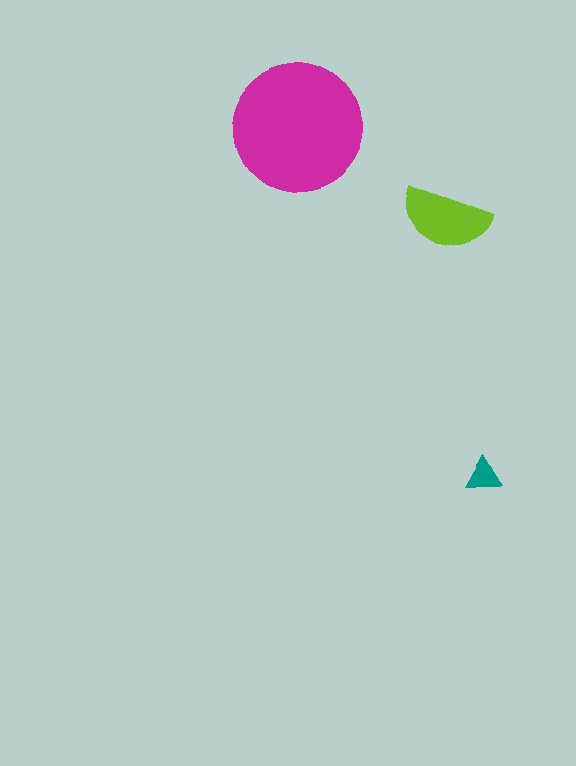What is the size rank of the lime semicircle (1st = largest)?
2nd.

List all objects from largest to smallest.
The magenta circle, the lime semicircle, the teal triangle.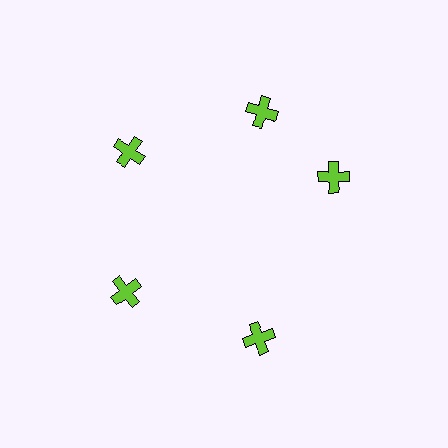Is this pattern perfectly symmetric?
No. The 5 lime crosses are arranged in a ring, but one element near the 3 o'clock position is rotated out of alignment along the ring, breaking the 5-fold rotational symmetry.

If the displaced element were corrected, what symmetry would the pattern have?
It would have 5-fold rotational symmetry — the pattern would map onto itself every 72 degrees.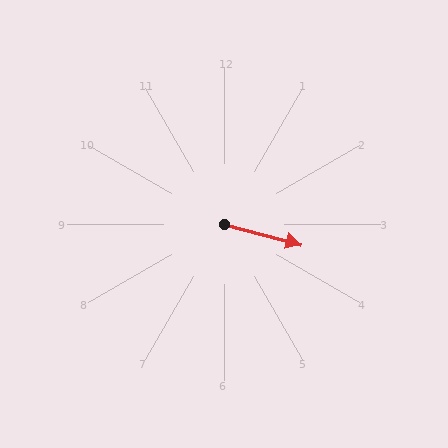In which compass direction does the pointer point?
East.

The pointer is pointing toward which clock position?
Roughly 3 o'clock.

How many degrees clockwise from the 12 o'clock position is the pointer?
Approximately 105 degrees.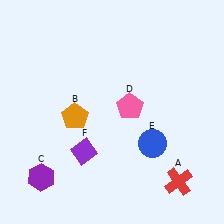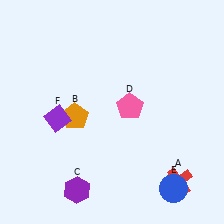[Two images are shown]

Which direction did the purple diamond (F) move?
The purple diamond (F) moved up.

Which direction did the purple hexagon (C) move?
The purple hexagon (C) moved right.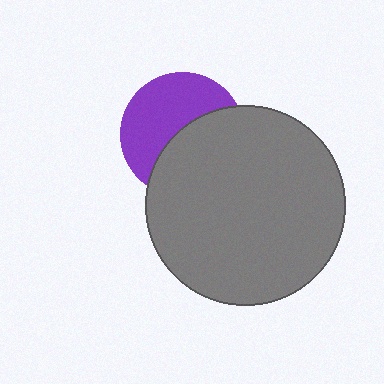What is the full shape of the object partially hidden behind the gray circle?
The partially hidden object is a purple circle.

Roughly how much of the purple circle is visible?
About half of it is visible (roughly 51%).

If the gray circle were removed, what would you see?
You would see the complete purple circle.